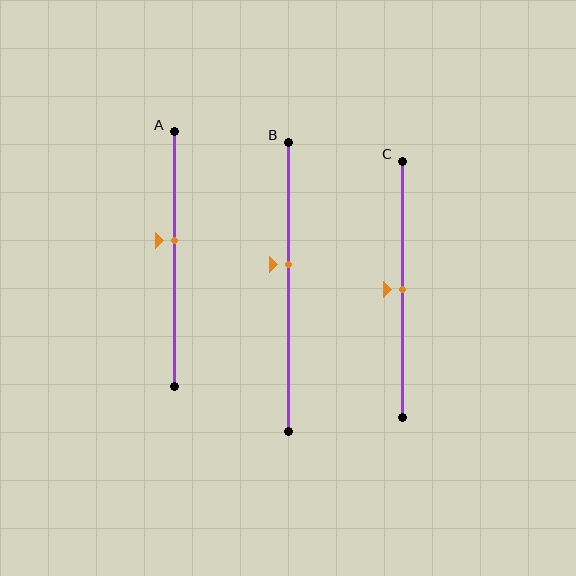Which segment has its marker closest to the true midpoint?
Segment C has its marker closest to the true midpoint.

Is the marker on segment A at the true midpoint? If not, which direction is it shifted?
No, the marker on segment A is shifted upward by about 7% of the segment length.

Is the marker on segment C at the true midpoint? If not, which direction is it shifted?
Yes, the marker on segment C is at the true midpoint.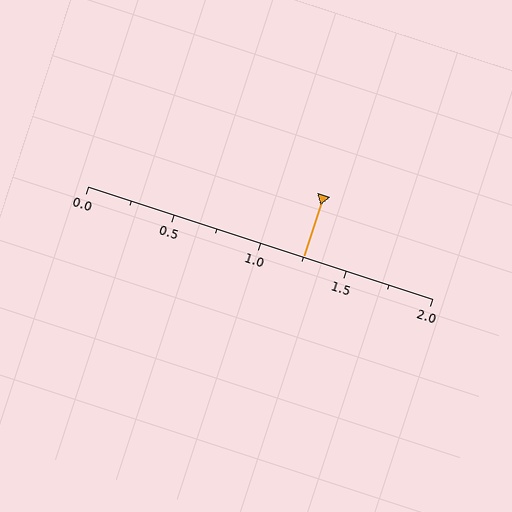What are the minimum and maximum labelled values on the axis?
The axis runs from 0.0 to 2.0.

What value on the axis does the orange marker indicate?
The marker indicates approximately 1.25.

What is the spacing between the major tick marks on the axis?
The major ticks are spaced 0.5 apart.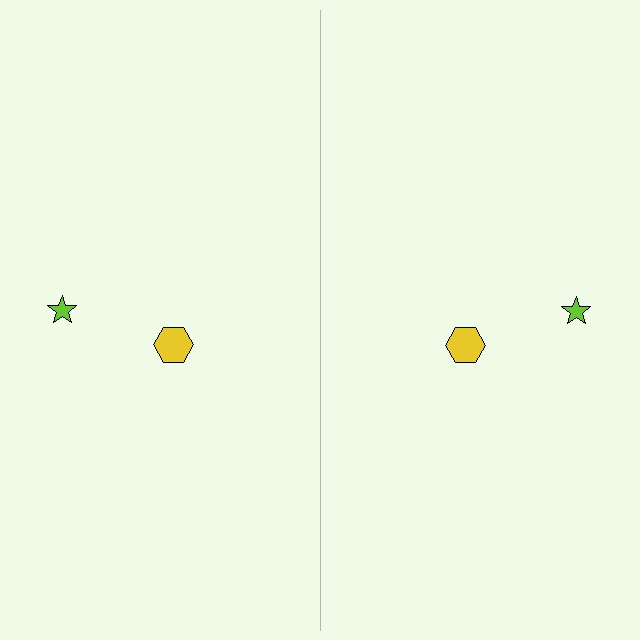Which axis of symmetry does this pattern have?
The pattern has a vertical axis of symmetry running through the center of the image.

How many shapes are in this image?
There are 4 shapes in this image.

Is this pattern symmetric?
Yes, this pattern has bilateral (reflection) symmetry.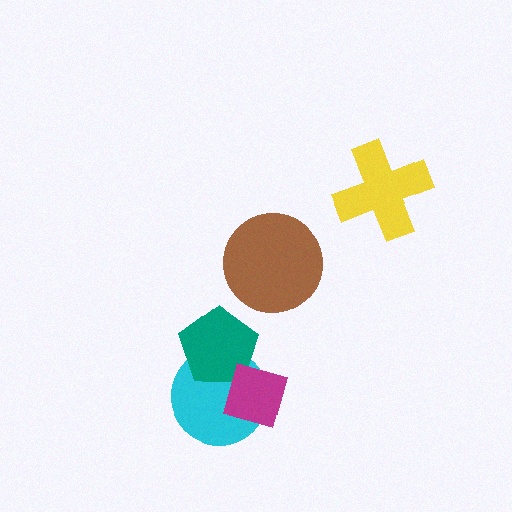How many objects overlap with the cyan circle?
2 objects overlap with the cyan circle.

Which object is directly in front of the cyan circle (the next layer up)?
The teal pentagon is directly in front of the cyan circle.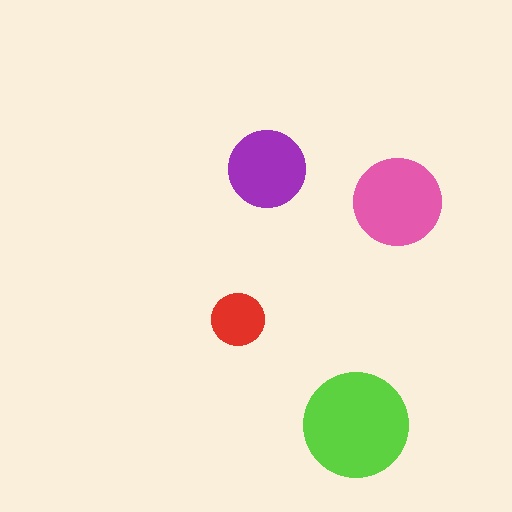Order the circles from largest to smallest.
the lime one, the pink one, the purple one, the red one.